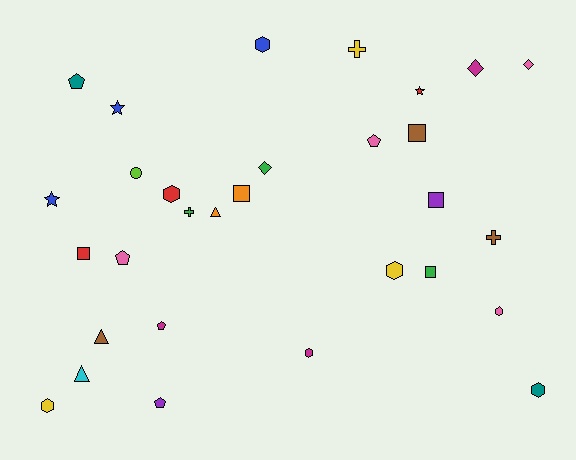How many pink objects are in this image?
There are 4 pink objects.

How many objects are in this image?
There are 30 objects.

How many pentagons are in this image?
There are 5 pentagons.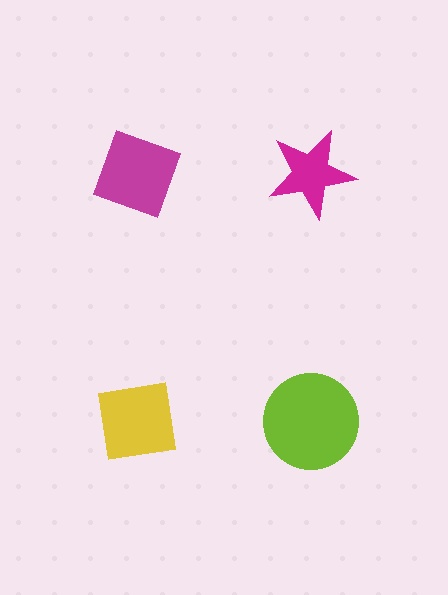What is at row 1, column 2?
A magenta star.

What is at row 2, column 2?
A lime circle.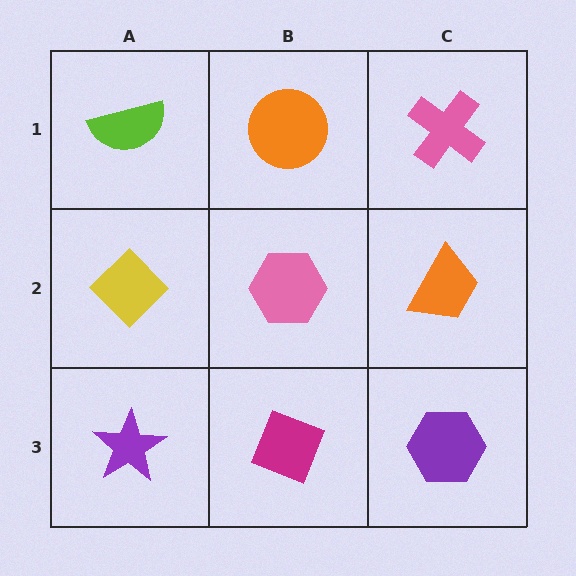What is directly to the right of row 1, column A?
An orange circle.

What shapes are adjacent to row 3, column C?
An orange trapezoid (row 2, column C), a magenta diamond (row 3, column B).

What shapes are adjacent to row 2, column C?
A pink cross (row 1, column C), a purple hexagon (row 3, column C), a pink hexagon (row 2, column B).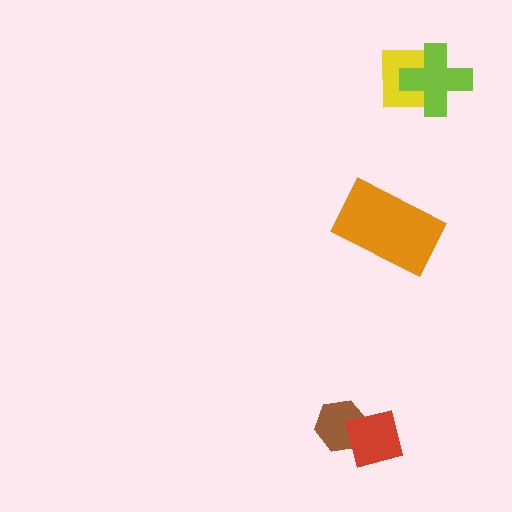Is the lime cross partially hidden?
No, no other shape covers it.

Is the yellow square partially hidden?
Yes, it is partially covered by another shape.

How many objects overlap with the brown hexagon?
1 object overlaps with the brown hexagon.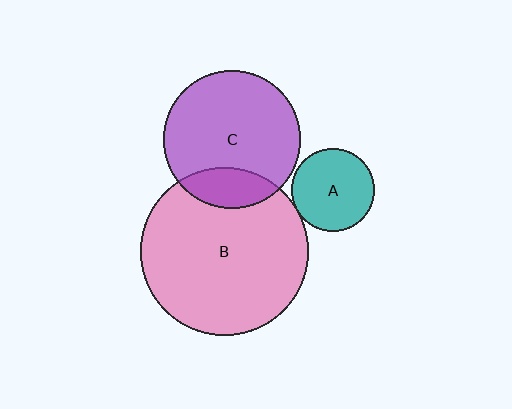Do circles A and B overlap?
Yes.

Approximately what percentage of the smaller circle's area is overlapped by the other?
Approximately 5%.